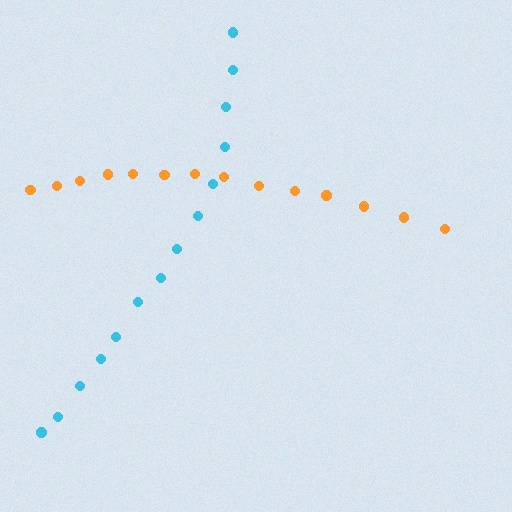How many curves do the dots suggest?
There are 2 distinct paths.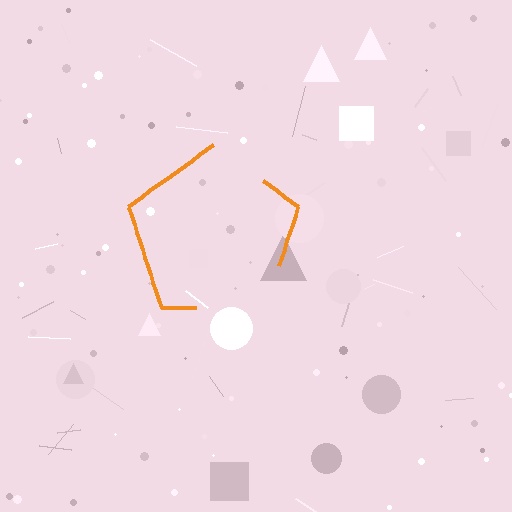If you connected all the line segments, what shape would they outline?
They would outline a pentagon.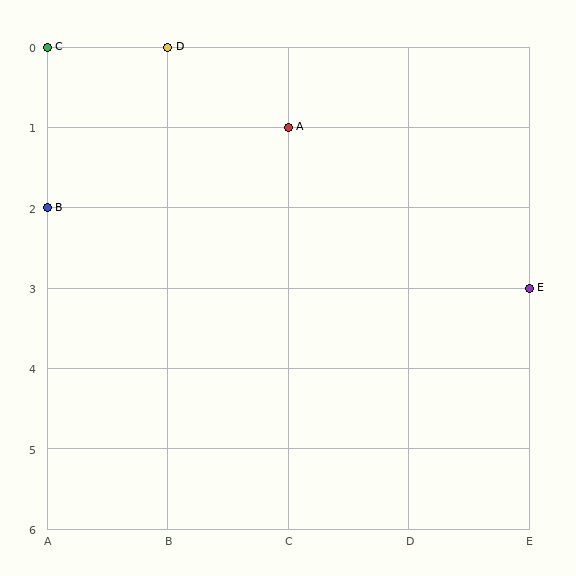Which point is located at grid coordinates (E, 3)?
Point E is at (E, 3).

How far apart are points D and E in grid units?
Points D and E are 3 columns and 3 rows apart (about 4.2 grid units diagonally).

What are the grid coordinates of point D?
Point D is at grid coordinates (B, 0).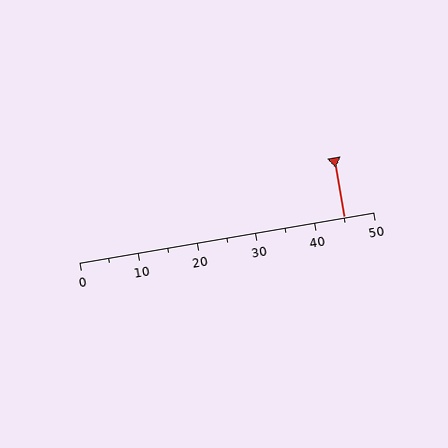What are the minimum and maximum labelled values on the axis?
The axis runs from 0 to 50.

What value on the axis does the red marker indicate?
The marker indicates approximately 45.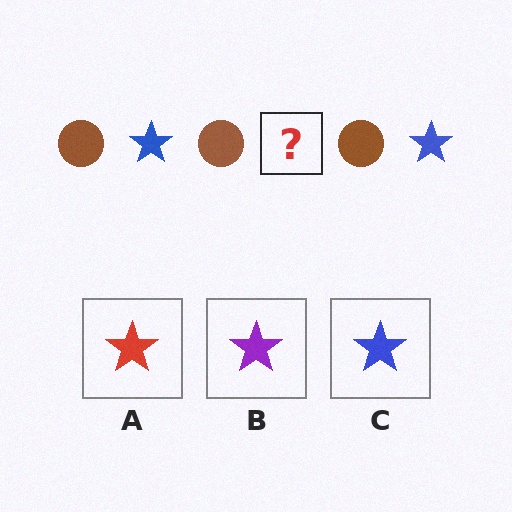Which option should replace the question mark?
Option C.